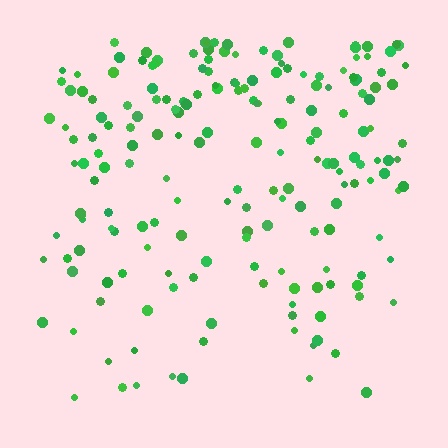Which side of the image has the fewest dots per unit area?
The bottom.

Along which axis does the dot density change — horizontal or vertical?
Vertical.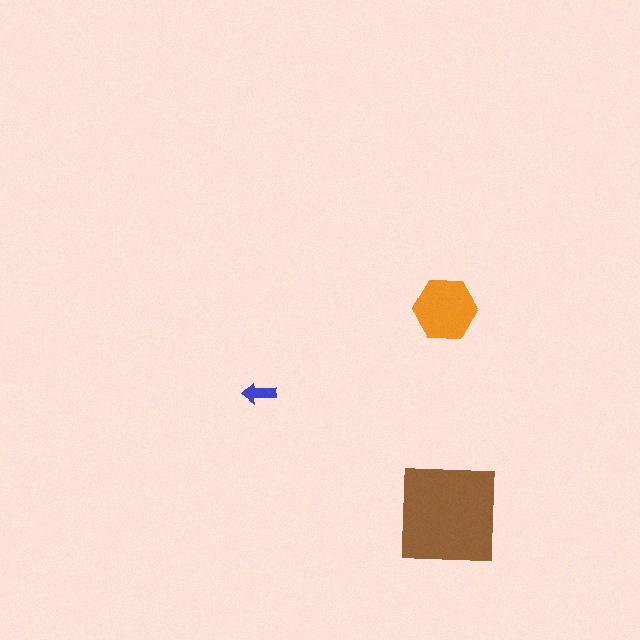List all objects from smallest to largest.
The blue arrow, the orange hexagon, the brown square.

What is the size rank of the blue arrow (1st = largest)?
3rd.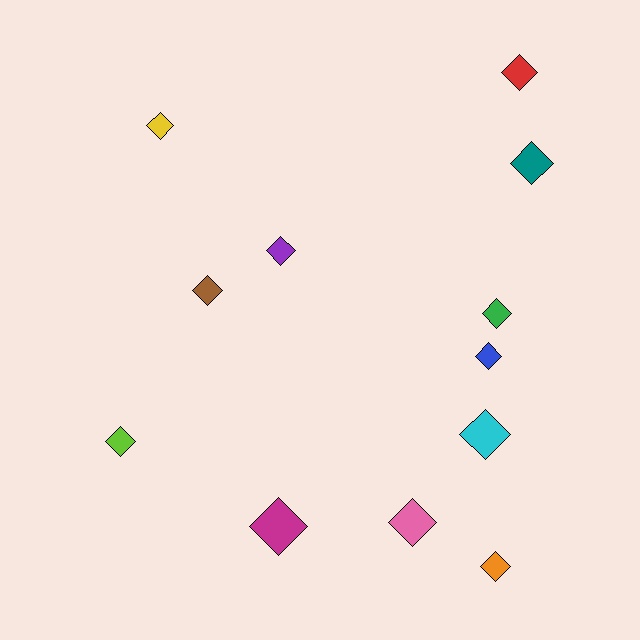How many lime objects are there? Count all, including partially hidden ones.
There is 1 lime object.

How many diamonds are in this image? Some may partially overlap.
There are 12 diamonds.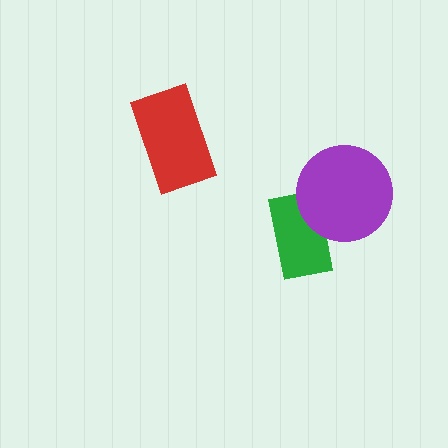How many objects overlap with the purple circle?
1 object overlaps with the purple circle.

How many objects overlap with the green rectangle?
1 object overlaps with the green rectangle.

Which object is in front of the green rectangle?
The purple circle is in front of the green rectangle.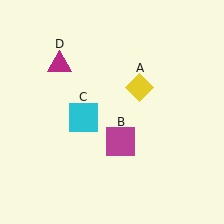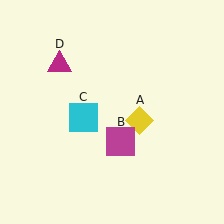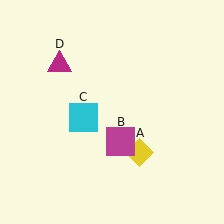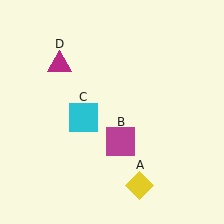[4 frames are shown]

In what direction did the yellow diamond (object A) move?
The yellow diamond (object A) moved down.